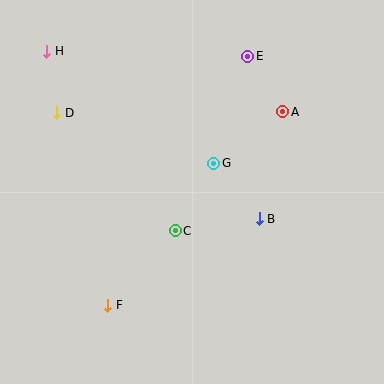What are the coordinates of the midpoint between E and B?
The midpoint between E and B is at (254, 137).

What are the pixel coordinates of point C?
Point C is at (175, 231).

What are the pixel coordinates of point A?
Point A is at (283, 112).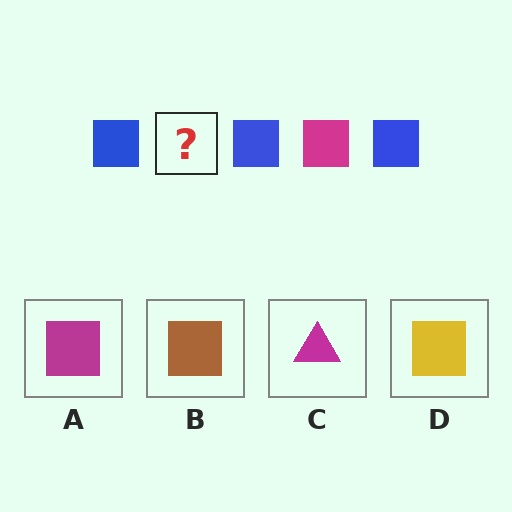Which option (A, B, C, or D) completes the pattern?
A.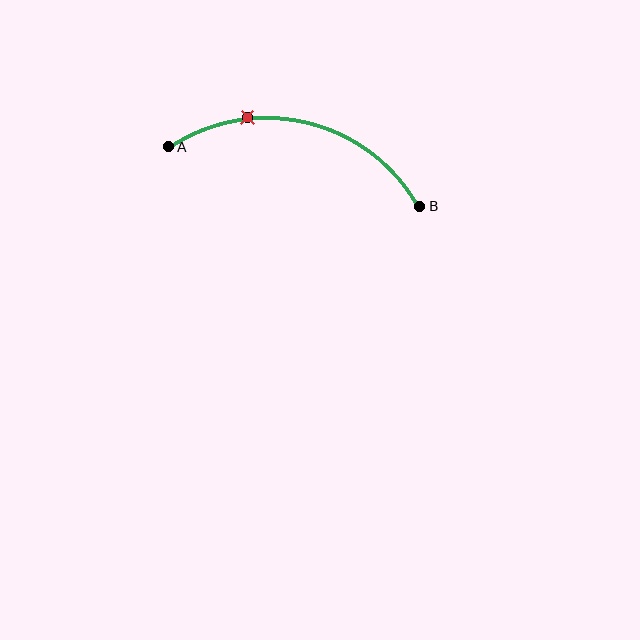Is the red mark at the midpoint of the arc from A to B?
No. The red mark lies on the arc but is closer to endpoint A. The arc midpoint would be at the point on the curve equidistant along the arc from both A and B.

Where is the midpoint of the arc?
The arc midpoint is the point on the curve farthest from the straight line joining A and B. It sits above that line.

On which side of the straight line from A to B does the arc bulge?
The arc bulges above the straight line connecting A and B.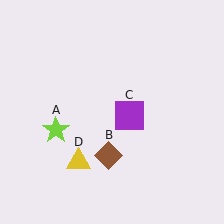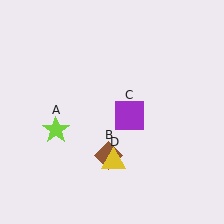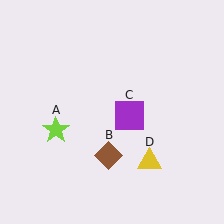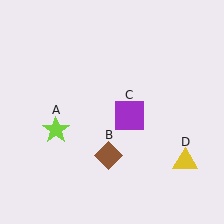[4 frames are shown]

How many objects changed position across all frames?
1 object changed position: yellow triangle (object D).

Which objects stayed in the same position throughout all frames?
Lime star (object A) and brown diamond (object B) and purple square (object C) remained stationary.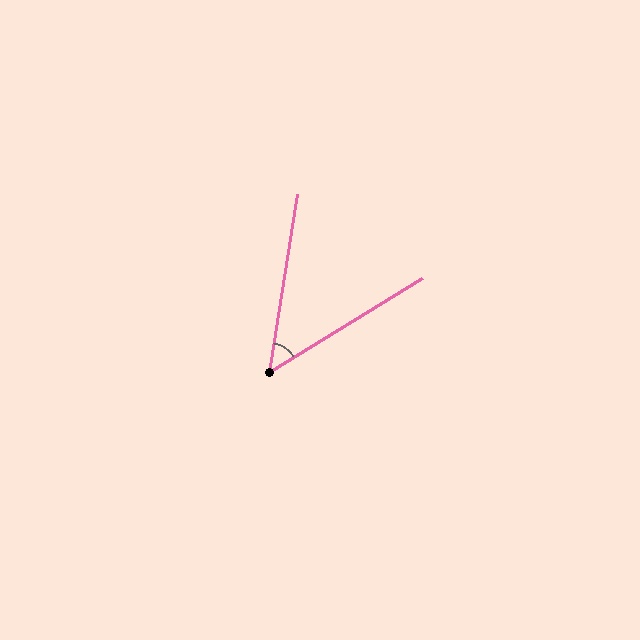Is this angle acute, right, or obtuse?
It is acute.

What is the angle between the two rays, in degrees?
Approximately 49 degrees.